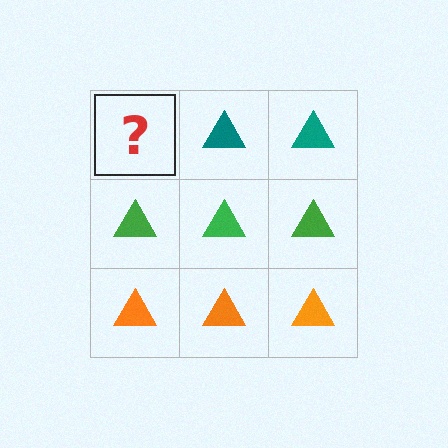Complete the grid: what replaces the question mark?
The question mark should be replaced with a teal triangle.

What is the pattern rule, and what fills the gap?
The rule is that each row has a consistent color. The gap should be filled with a teal triangle.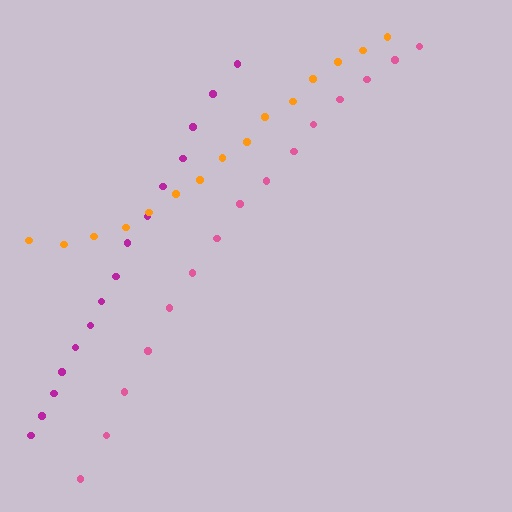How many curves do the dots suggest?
There are 3 distinct paths.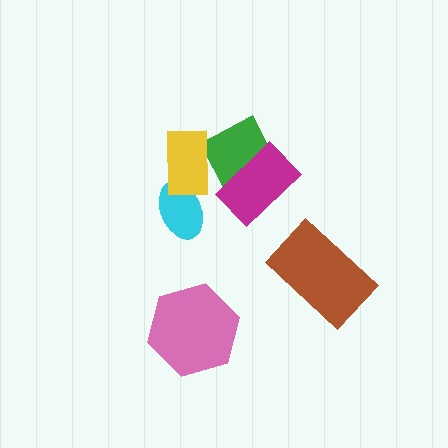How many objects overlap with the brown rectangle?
0 objects overlap with the brown rectangle.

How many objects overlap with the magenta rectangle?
1 object overlaps with the magenta rectangle.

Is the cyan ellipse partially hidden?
Yes, it is partially covered by another shape.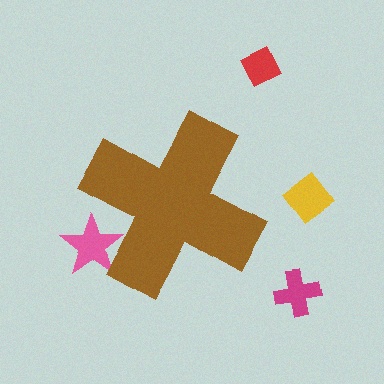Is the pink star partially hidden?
Yes, the pink star is partially hidden behind the brown cross.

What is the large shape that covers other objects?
A brown cross.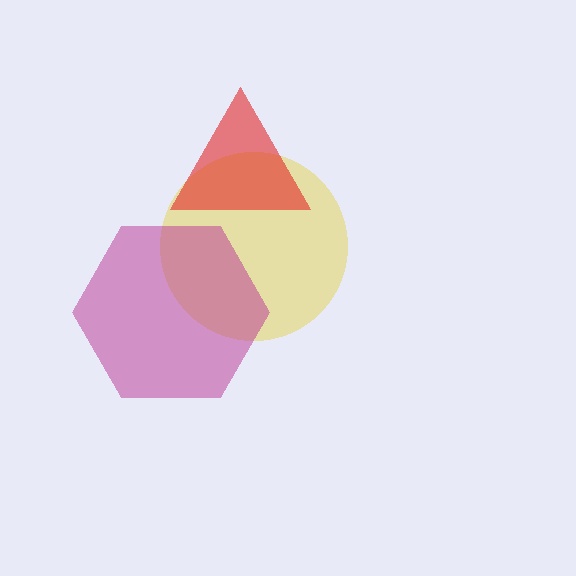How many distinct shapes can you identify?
There are 3 distinct shapes: a yellow circle, a magenta hexagon, a red triangle.